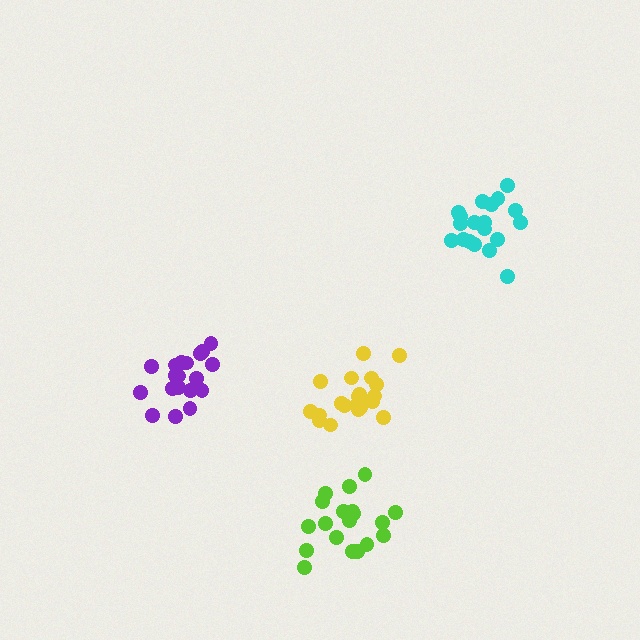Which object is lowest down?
The lime cluster is bottommost.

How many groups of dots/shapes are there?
There are 4 groups.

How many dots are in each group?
Group 1: 19 dots, Group 2: 20 dots, Group 3: 19 dots, Group 4: 20 dots (78 total).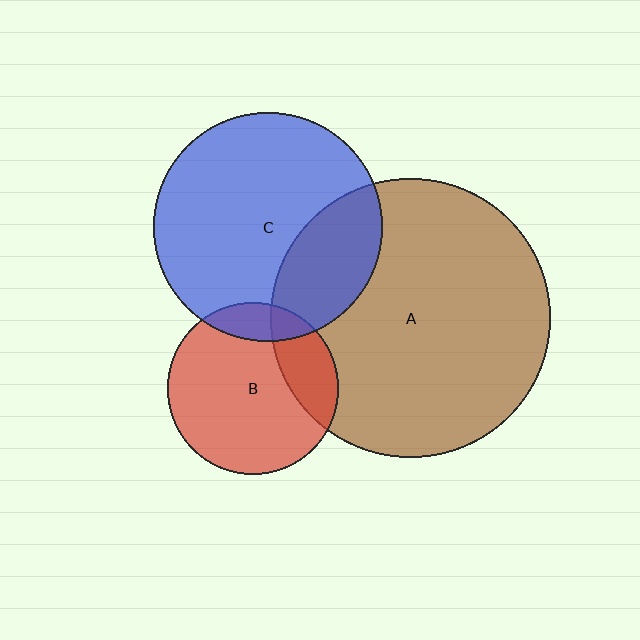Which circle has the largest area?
Circle A (brown).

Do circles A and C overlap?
Yes.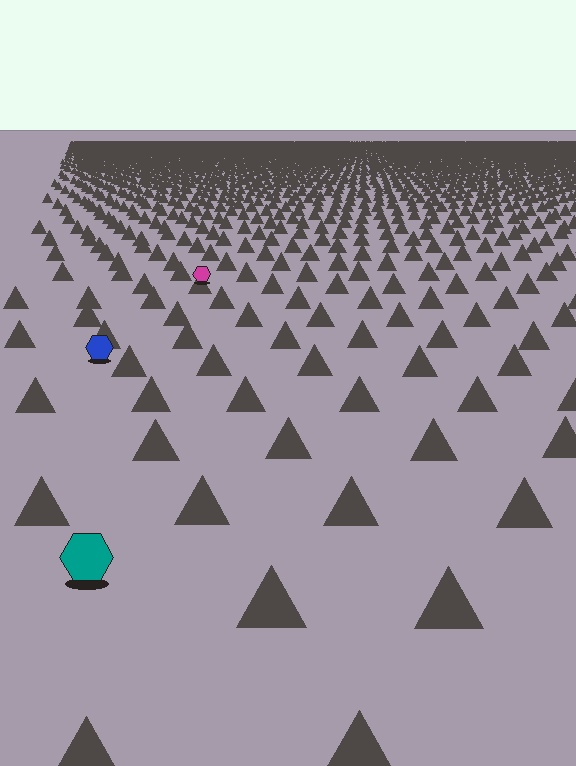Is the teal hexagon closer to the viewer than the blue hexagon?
Yes. The teal hexagon is closer — you can tell from the texture gradient: the ground texture is coarser near it.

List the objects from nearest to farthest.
From nearest to farthest: the teal hexagon, the blue hexagon, the magenta hexagon.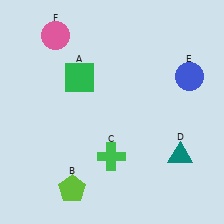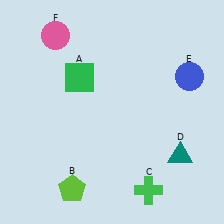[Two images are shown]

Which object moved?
The green cross (C) moved right.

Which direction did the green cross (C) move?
The green cross (C) moved right.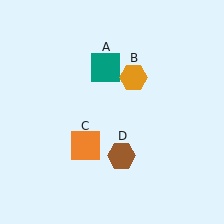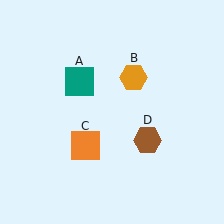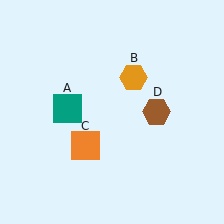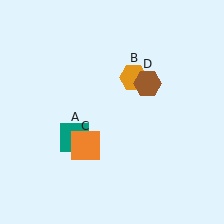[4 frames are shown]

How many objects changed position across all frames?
2 objects changed position: teal square (object A), brown hexagon (object D).